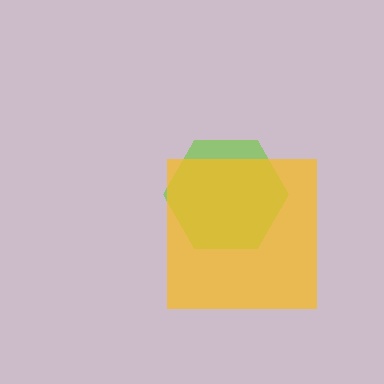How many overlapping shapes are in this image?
There are 2 overlapping shapes in the image.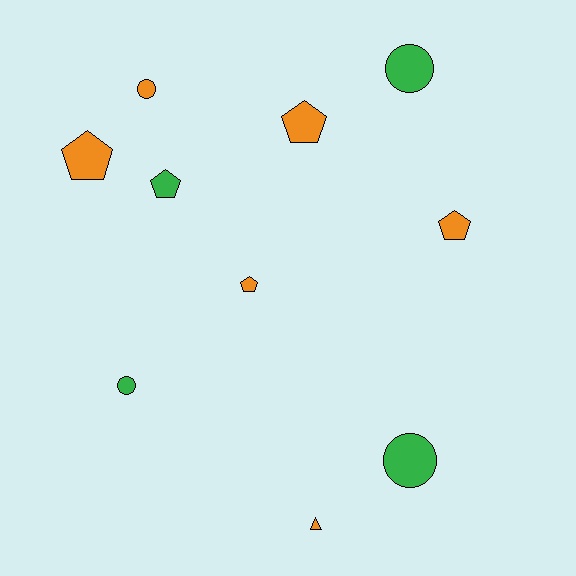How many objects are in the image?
There are 10 objects.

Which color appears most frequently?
Orange, with 6 objects.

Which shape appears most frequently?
Pentagon, with 5 objects.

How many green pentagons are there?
There is 1 green pentagon.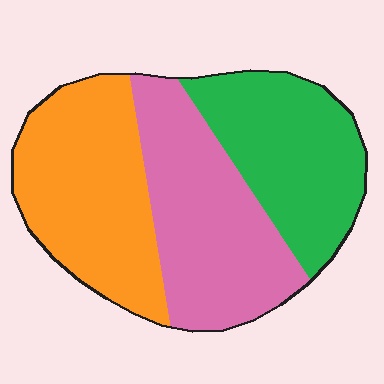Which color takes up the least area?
Green, at roughly 30%.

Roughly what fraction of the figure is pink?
Pink takes up about one third (1/3) of the figure.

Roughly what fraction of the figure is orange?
Orange takes up between a third and a half of the figure.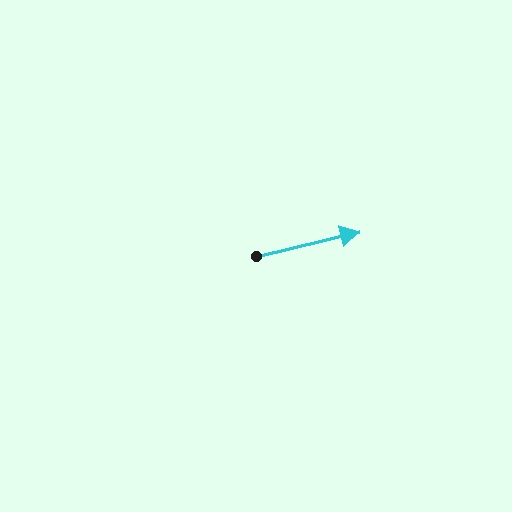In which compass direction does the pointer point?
East.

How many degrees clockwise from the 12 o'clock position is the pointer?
Approximately 77 degrees.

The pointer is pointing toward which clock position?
Roughly 3 o'clock.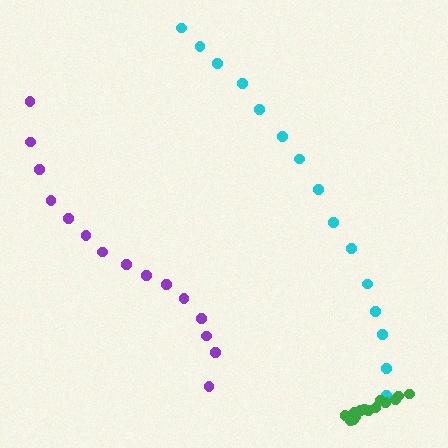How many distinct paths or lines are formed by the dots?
There are 3 distinct paths.